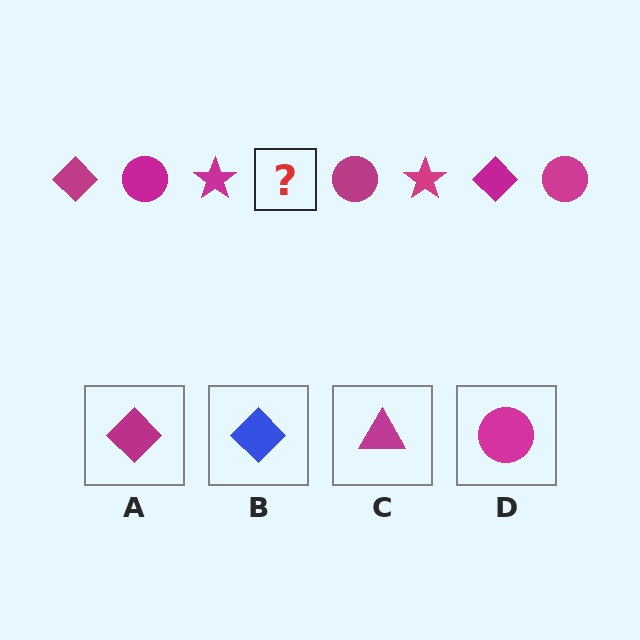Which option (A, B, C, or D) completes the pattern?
A.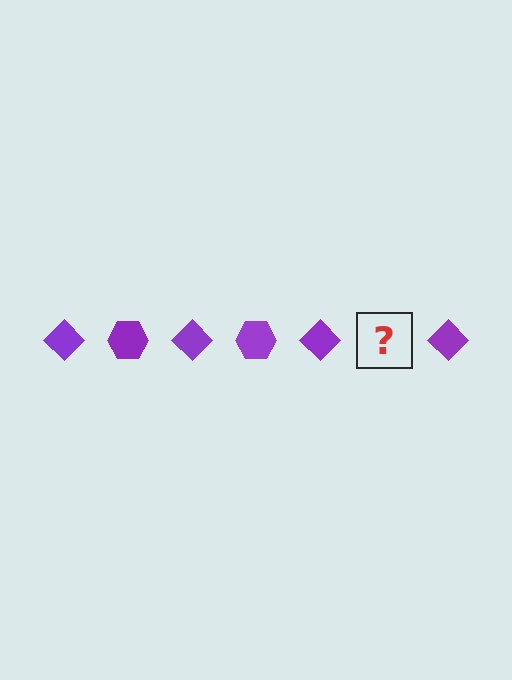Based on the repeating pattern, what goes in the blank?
The blank should be a purple hexagon.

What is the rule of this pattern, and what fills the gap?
The rule is that the pattern cycles through diamond, hexagon shapes in purple. The gap should be filled with a purple hexagon.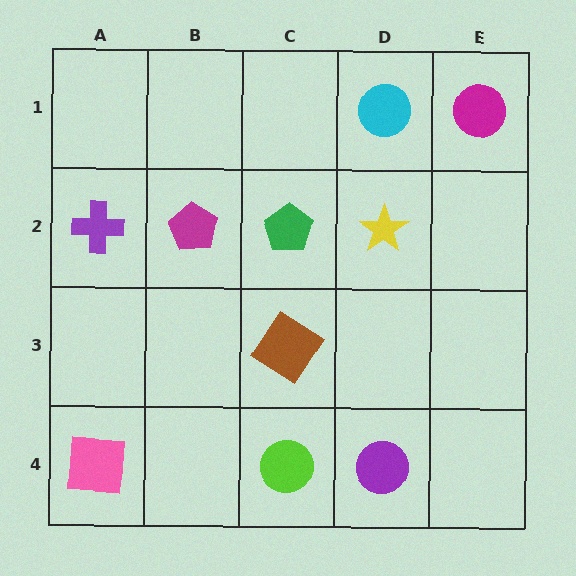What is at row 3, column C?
A brown diamond.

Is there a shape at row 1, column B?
No, that cell is empty.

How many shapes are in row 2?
4 shapes.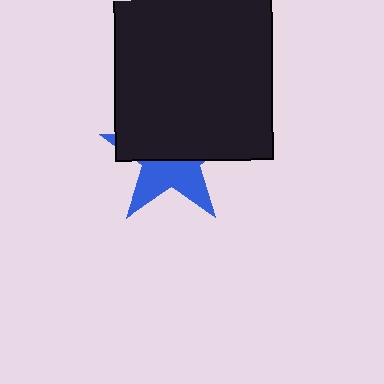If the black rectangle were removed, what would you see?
You would see the complete blue star.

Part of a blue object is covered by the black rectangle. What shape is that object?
It is a star.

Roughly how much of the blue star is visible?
A small part of it is visible (roughly 43%).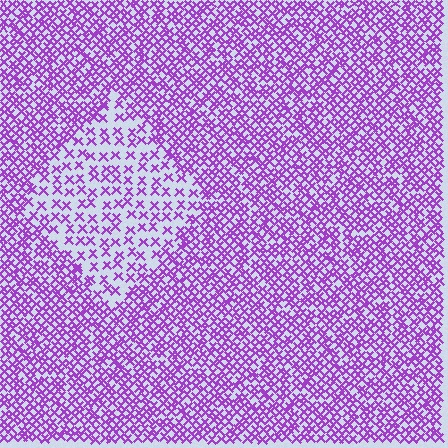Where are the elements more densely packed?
The elements are more densely packed outside the diamond boundary.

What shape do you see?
I see a diamond.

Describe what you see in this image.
The image contains small purple elements arranged at two different densities. A diamond-shaped region is visible where the elements are less densely packed than the surrounding area.